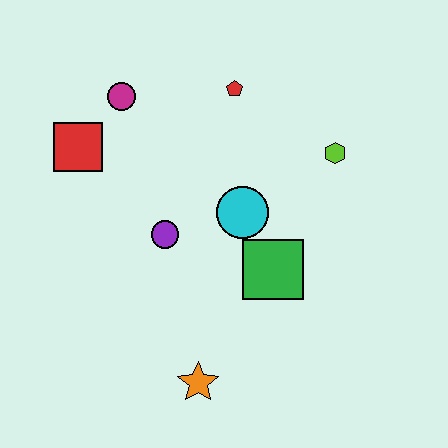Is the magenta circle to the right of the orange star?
No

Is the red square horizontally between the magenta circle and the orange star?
No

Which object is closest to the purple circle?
The cyan circle is closest to the purple circle.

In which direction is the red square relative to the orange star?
The red square is above the orange star.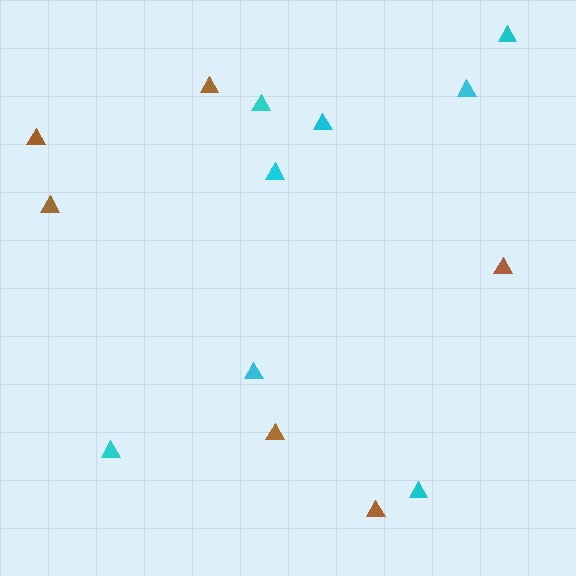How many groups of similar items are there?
There are 2 groups: one group of cyan triangles (8) and one group of brown triangles (6).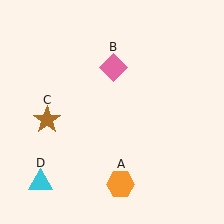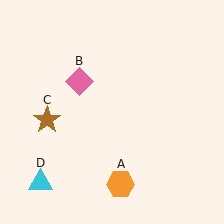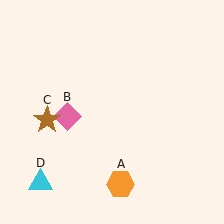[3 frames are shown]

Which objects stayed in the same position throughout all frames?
Orange hexagon (object A) and brown star (object C) and cyan triangle (object D) remained stationary.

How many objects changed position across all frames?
1 object changed position: pink diamond (object B).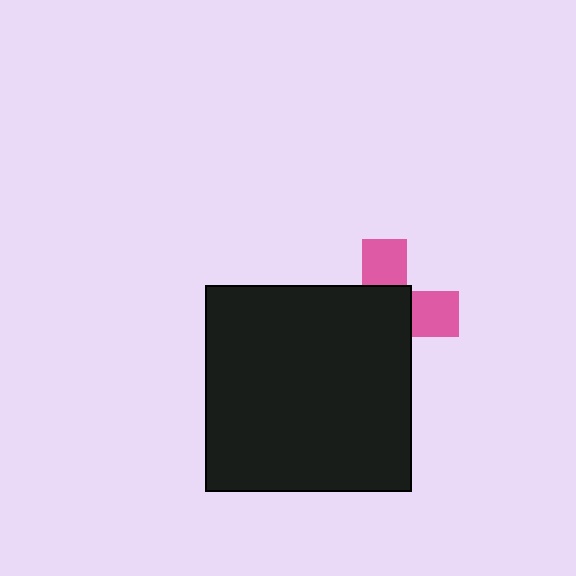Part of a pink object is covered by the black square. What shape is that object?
It is a cross.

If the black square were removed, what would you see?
You would see the complete pink cross.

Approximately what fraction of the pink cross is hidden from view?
Roughly 63% of the pink cross is hidden behind the black square.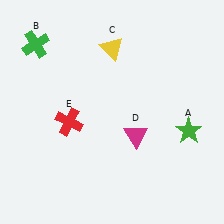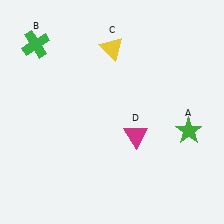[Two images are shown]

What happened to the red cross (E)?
The red cross (E) was removed in Image 2. It was in the bottom-left area of Image 1.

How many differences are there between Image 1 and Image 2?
There is 1 difference between the two images.